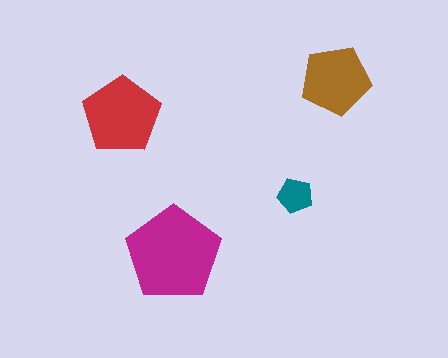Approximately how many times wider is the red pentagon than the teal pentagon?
About 2 times wider.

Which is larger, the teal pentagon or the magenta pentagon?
The magenta one.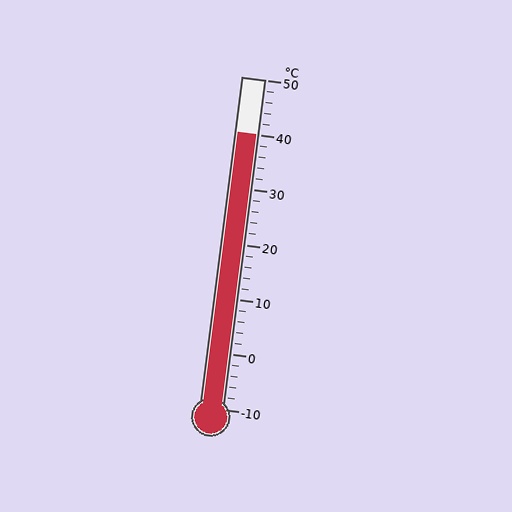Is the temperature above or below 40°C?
The temperature is at 40°C.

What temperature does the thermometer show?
The thermometer shows approximately 40°C.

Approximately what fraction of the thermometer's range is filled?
The thermometer is filled to approximately 85% of its range.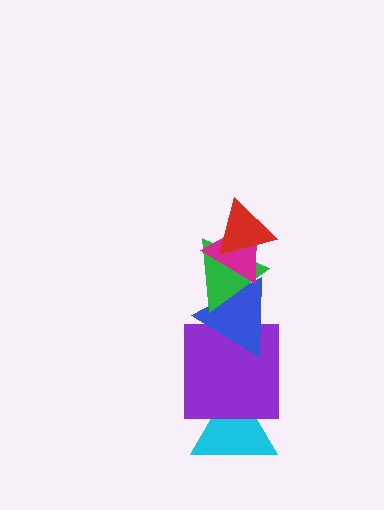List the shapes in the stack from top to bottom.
From top to bottom: the red triangle, the magenta triangle, the green triangle, the blue triangle, the purple square, the cyan triangle.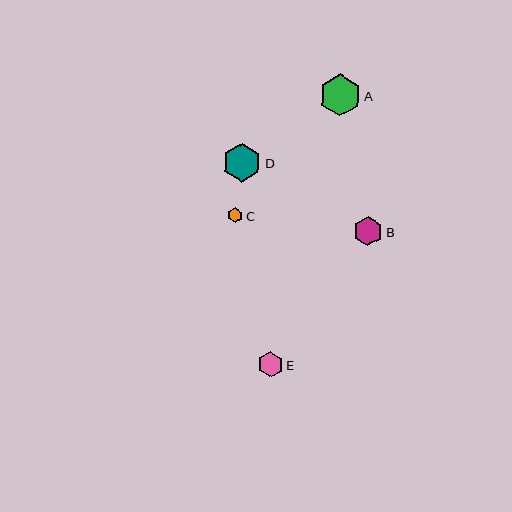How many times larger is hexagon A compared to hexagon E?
Hexagon A is approximately 1.6 times the size of hexagon E.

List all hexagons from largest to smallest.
From largest to smallest: A, D, B, E, C.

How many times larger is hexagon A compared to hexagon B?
Hexagon A is approximately 1.4 times the size of hexagon B.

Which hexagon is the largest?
Hexagon A is the largest with a size of approximately 42 pixels.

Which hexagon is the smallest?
Hexagon C is the smallest with a size of approximately 15 pixels.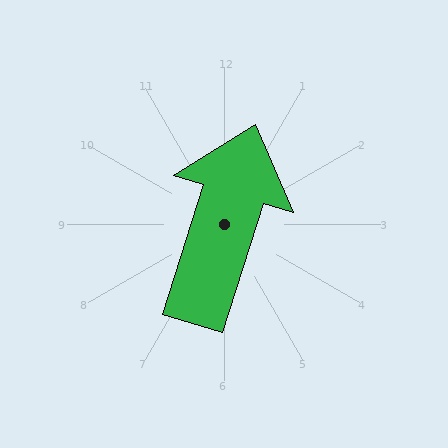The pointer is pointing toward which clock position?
Roughly 1 o'clock.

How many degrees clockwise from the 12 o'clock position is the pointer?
Approximately 17 degrees.